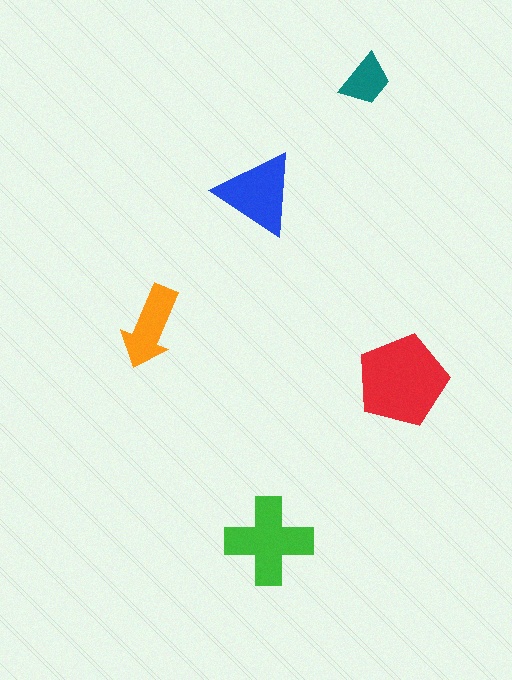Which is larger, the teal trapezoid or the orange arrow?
The orange arrow.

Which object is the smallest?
The teal trapezoid.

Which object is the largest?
The red pentagon.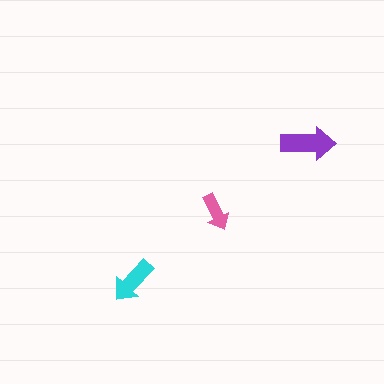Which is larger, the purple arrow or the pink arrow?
The purple one.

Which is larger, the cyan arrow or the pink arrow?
The cyan one.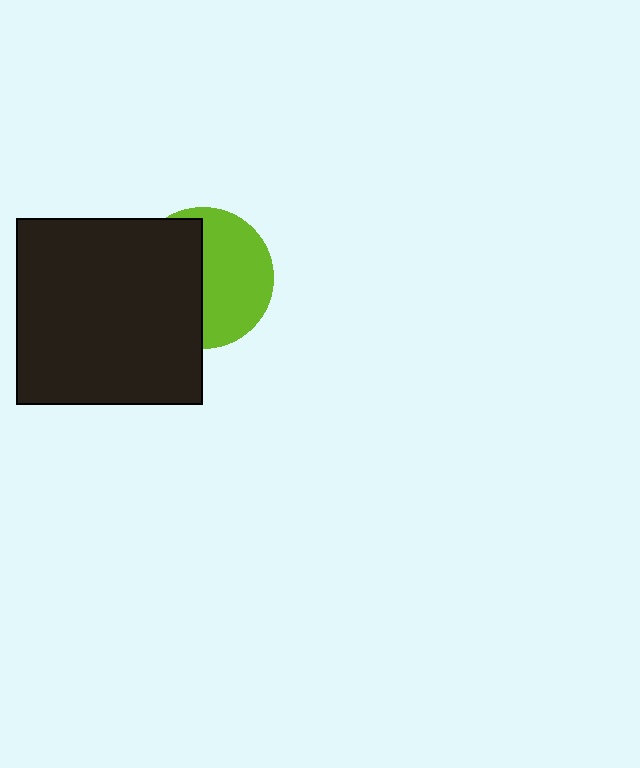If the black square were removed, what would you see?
You would see the complete lime circle.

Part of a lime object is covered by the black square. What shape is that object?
It is a circle.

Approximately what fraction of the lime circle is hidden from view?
Roughly 49% of the lime circle is hidden behind the black square.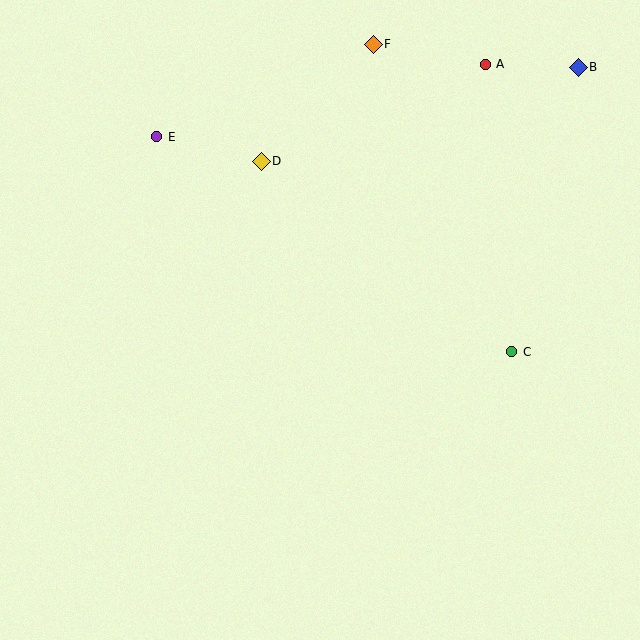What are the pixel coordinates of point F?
Point F is at (373, 44).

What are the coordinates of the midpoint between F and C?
The midpoint between F and C is at (442, 198).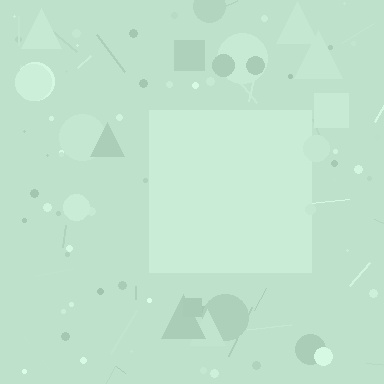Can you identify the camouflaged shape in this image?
The camouflaged shape is a square.